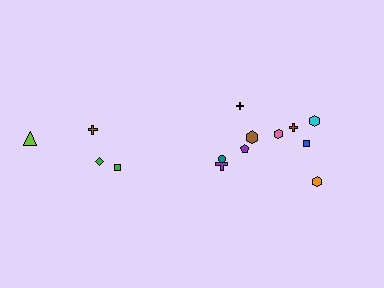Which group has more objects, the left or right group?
The right group.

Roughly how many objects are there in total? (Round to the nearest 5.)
Roughly 15 objects in total.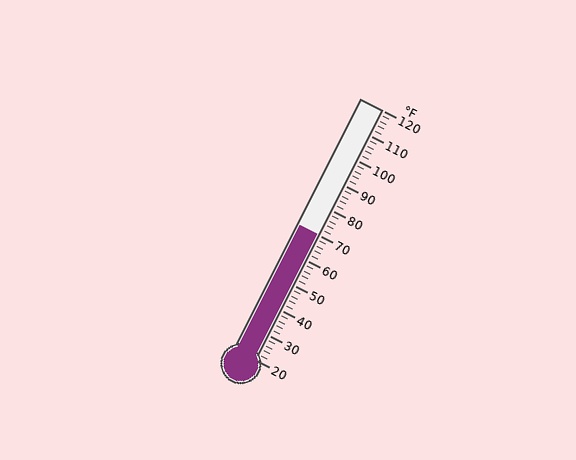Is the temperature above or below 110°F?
The temperature is below 110°F.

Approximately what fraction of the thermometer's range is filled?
The thermometer is filled to approximately 50% of its range.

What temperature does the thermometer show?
The thermometer shows approximately 70°F.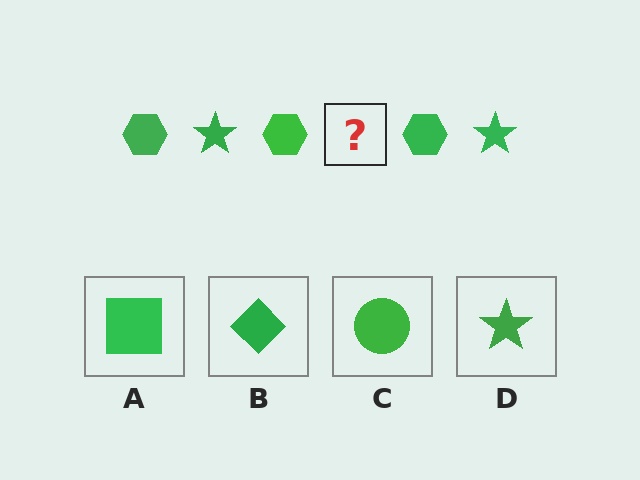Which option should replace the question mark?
Option D.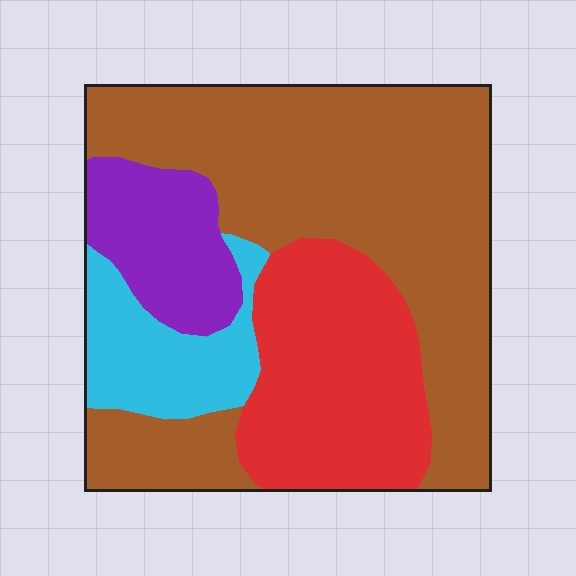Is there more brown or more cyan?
Brown.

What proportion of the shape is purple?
Purple takes up about one eighth (1/8) of the shape.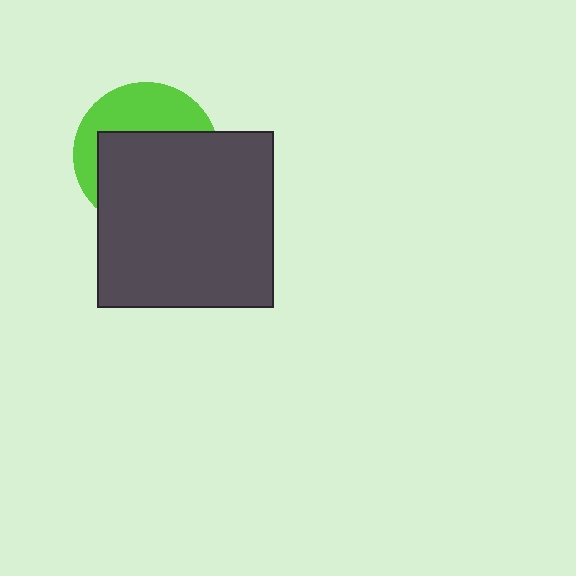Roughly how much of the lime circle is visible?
A small part of it is visible (roughly 39%).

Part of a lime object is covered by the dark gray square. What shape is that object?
It is a circle.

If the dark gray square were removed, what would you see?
You would see the complete lime circle.